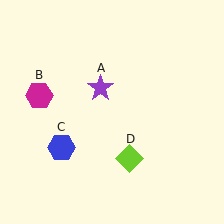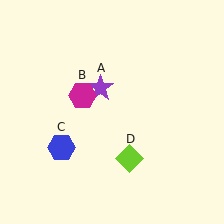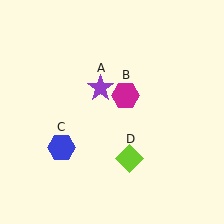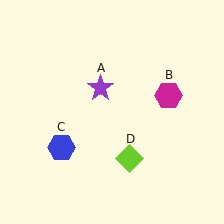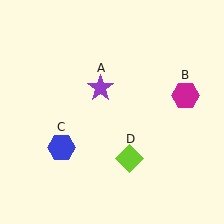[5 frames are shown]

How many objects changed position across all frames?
1 object changed position: magenta hexagon (object B).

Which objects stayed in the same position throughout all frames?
Purple star (object A) and blue hexagon (object C) and lime diamond (object D) remained stationary.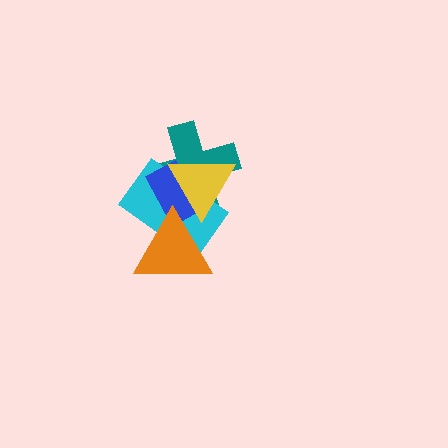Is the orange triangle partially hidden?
Yes, it is partially covered by another shape.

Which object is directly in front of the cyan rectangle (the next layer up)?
The blue rectangle is directly in front of the cyan rectangle.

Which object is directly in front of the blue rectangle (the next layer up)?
The orange triangle is directly in front of the blue rectangle.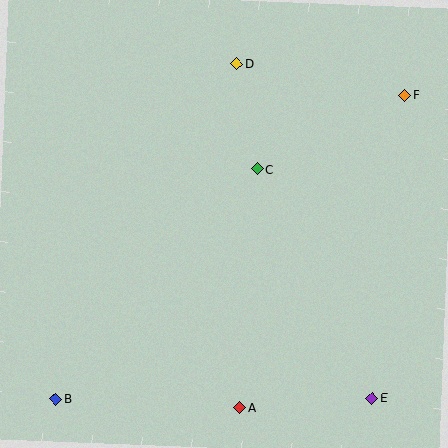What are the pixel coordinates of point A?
Point A is at (240, 407).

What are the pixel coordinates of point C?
Point C is at (257, 169).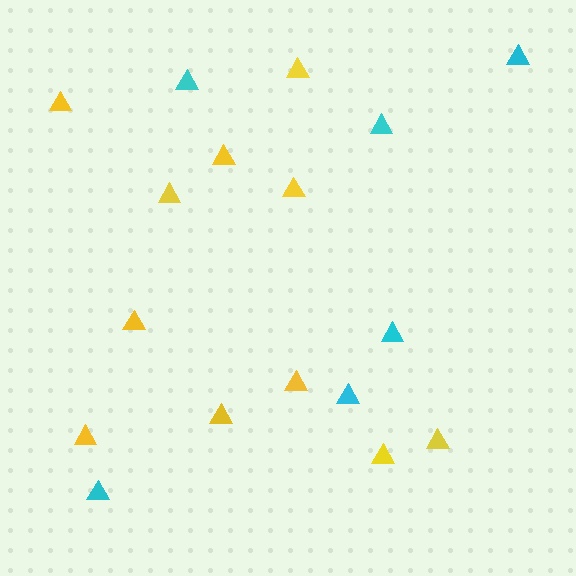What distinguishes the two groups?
There are 2 groups: one group of cyan triangles (6) and one group of yellow triangles (11).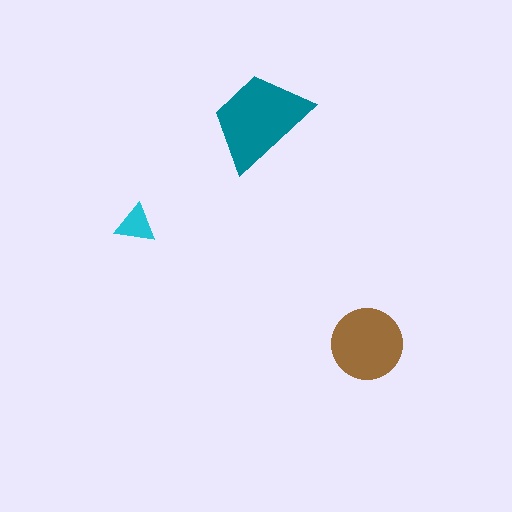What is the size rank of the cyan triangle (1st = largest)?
3rd.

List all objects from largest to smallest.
The teal trapezoid, the brown circle, the cyan triangle.